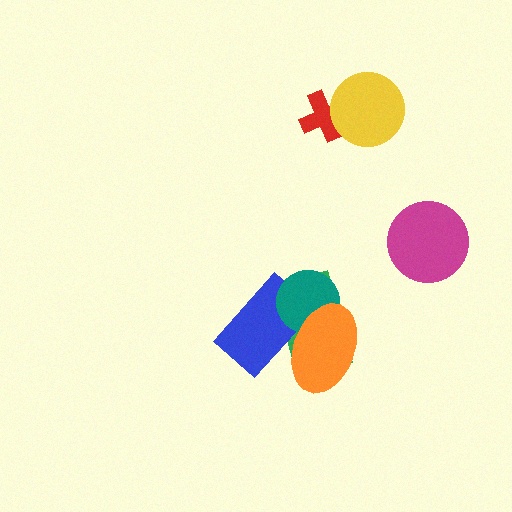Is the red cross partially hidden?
Yes, it is partially covered by another shape.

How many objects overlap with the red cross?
1 object overlaps with the red cross.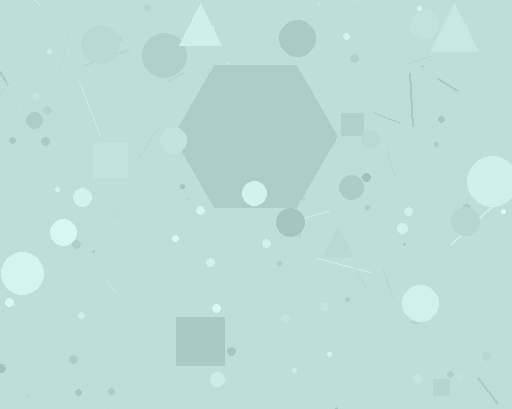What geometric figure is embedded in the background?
A hexagon is embedded in the background.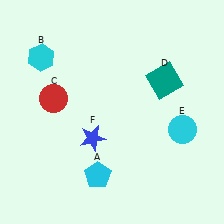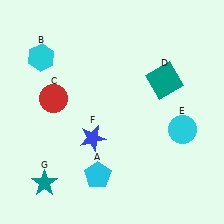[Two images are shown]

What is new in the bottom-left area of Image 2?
A teal star (G) was added in the bottom-left area of Image 2.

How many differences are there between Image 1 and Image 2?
There is 1 difference between the two images.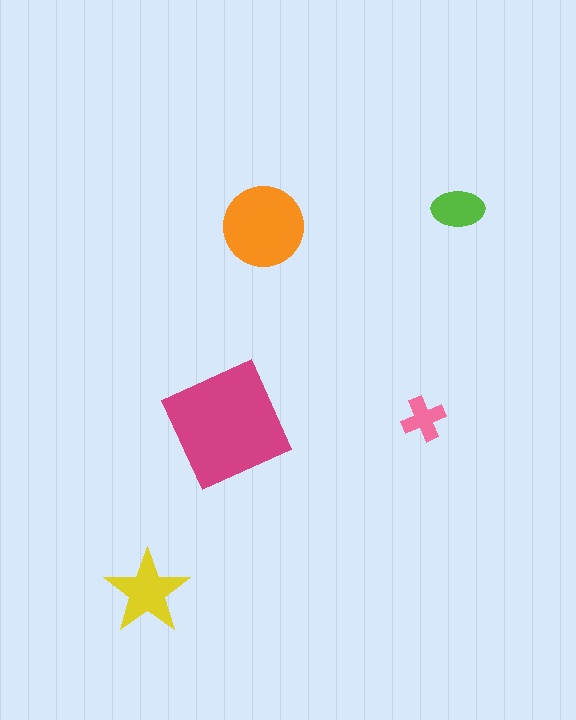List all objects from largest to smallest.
The magenta square, the orange circle, the yellow star, the lime ellipse, the pink cross.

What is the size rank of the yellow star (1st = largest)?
3rd.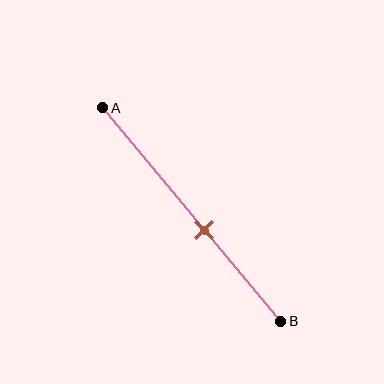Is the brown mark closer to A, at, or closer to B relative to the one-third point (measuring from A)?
The brown mark is closer to point B than the one-third point of segment AB.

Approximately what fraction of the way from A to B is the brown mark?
The brown mark is approximately 55% of the way from A to B.